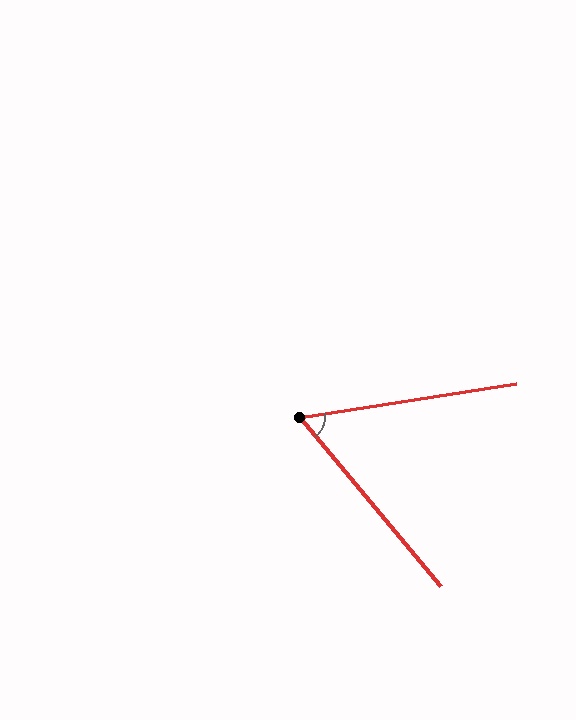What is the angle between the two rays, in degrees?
Approximately 59 degrees.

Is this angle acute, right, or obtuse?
It is acute.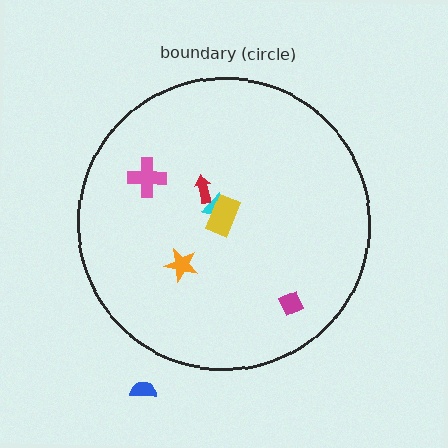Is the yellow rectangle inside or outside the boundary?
Inside.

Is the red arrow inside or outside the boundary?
Inside.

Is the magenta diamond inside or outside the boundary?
Inside.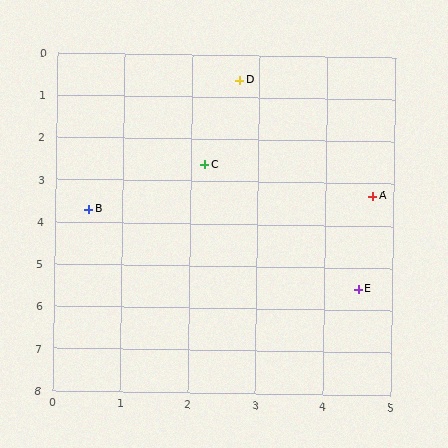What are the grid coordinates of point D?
Point D is at approximately (2.7, 0.6).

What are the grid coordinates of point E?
Point E is at approximately (4.5, 5.5).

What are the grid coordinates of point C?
Point C is at approximately (2.2, 2.6).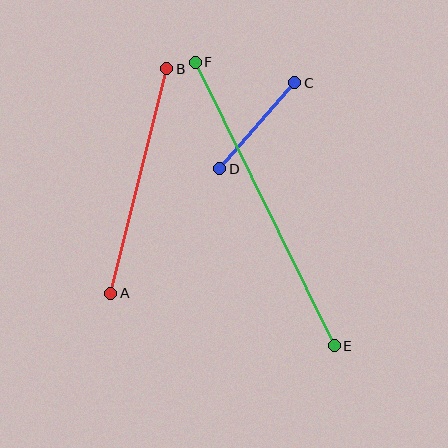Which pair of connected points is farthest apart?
Points E and F are farthest apart.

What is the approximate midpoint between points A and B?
The midpoint is at approximately (139, 181) pixels.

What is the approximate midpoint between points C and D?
The midpoint is at approximately (257, 126) pixels.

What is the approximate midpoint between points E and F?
The midpoint is at approximately (265, 204) pixels.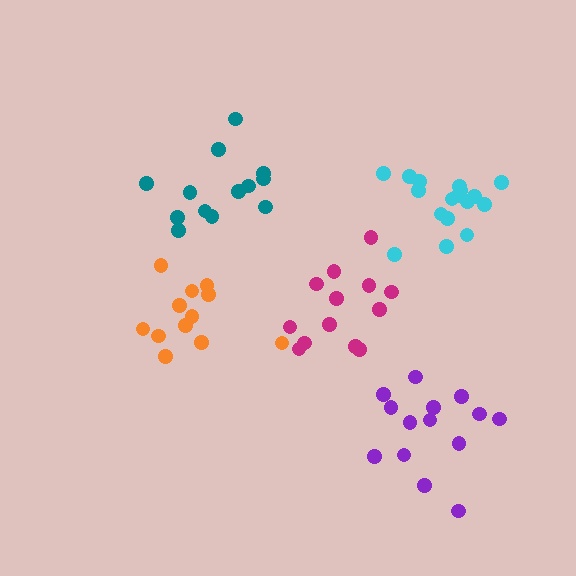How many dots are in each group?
Group 1: 14 dots, Group 2: 13 dots, Group 3: 17 dots, Group 4: 12 dots, Group 5: 13 dots (69 total).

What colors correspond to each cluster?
The clusters are colored: purple, magenta, cyan, orange, teal.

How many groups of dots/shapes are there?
There are 5 groups.